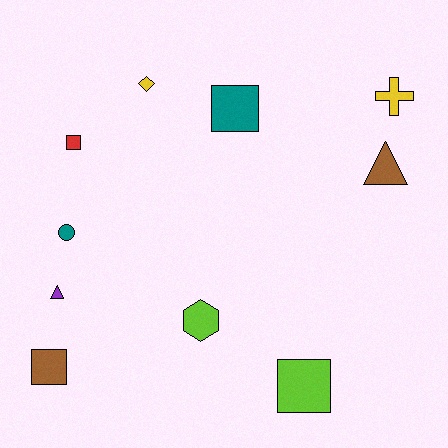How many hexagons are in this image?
There is 1 hexagon.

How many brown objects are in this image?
There are 2 brown objects.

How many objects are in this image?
There are 10 objects.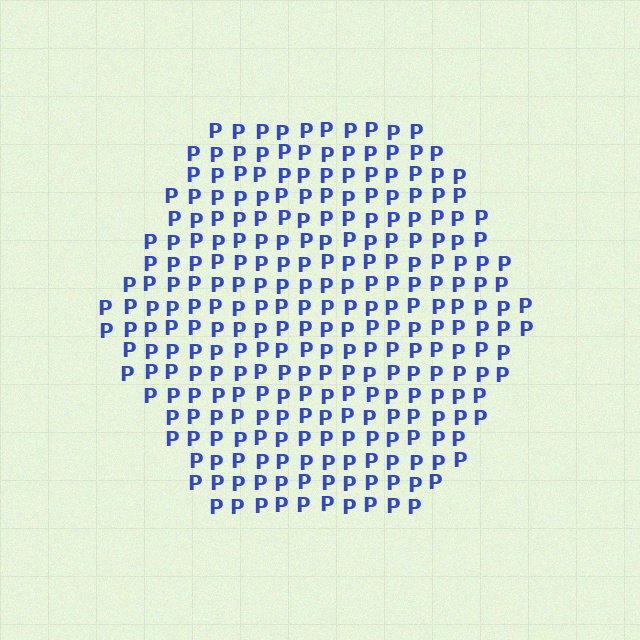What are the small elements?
The small elements are letter P's.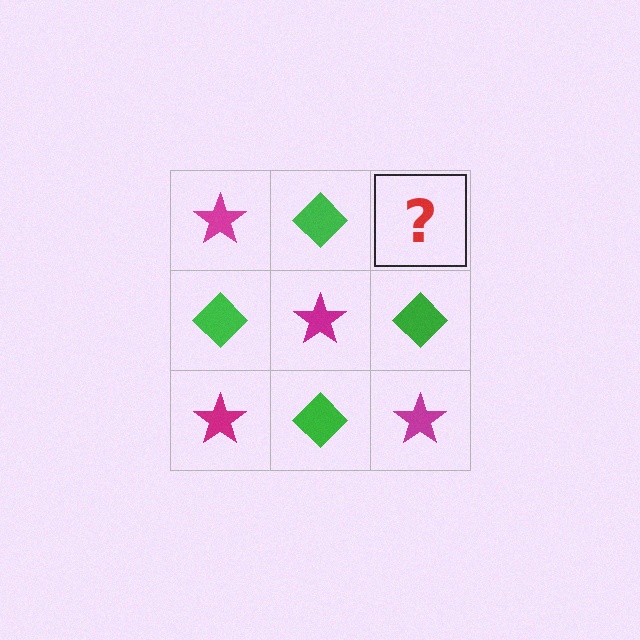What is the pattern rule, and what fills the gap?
The rule is that it alternates magenta star and green diamond in a checkerboard pattern. The gap should be filled with a magenta star.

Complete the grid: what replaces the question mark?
The question mark should be replaced with a magenta star.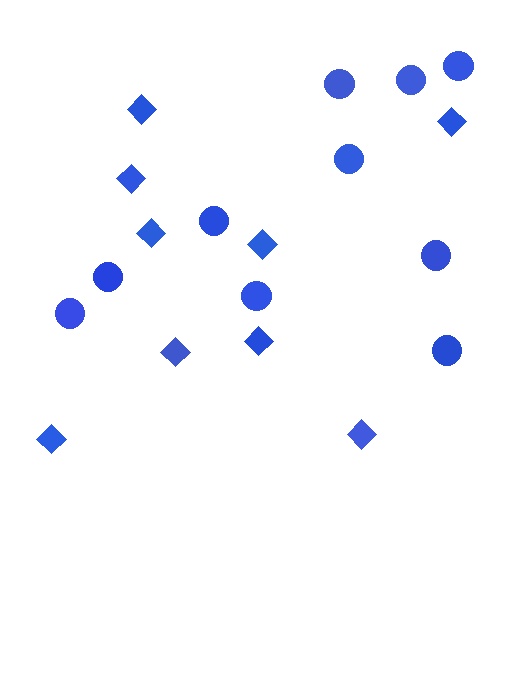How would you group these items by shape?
There are 2 groups: one group of diamonds (9) and one group of circles (10).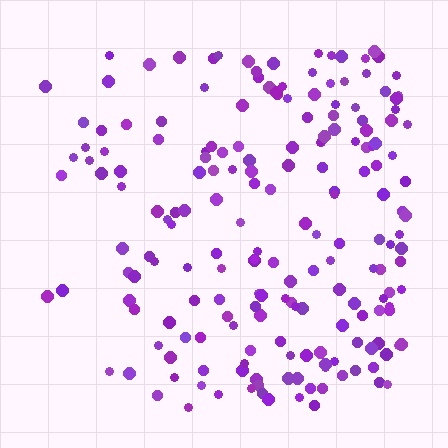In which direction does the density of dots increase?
From left to right, with the right side densest.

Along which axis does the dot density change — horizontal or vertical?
Horizontal.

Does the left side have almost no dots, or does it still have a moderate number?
Still a moderate number, just noticeably fewer than the right.